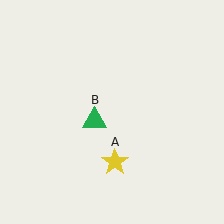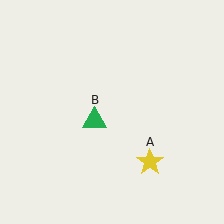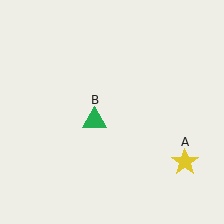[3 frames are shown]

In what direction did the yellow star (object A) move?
The yellow star (object A) moved right.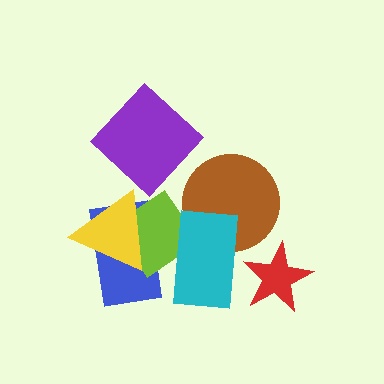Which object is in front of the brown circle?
The cyan rectangle is in front of the brown circle.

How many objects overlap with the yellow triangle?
2 objects overlap with the yellow triangle.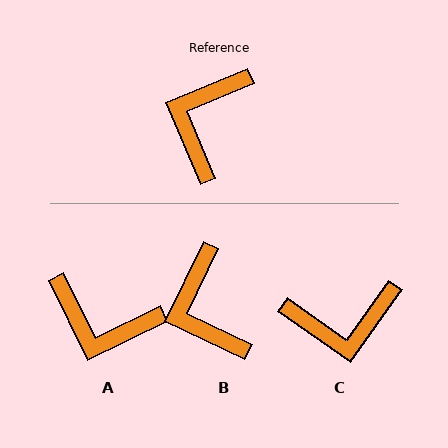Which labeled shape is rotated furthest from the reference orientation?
C, about 122 degrees away.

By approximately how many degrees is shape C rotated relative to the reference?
Approximately 122 degrees counter-clockwise.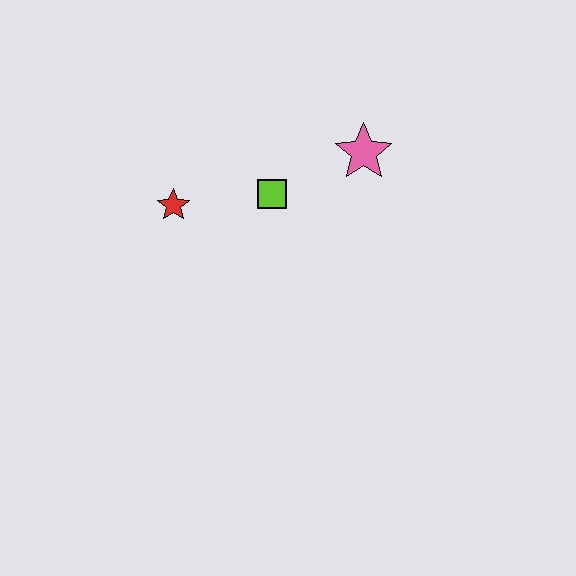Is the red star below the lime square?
Yes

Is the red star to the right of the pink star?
No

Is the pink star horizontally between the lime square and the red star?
No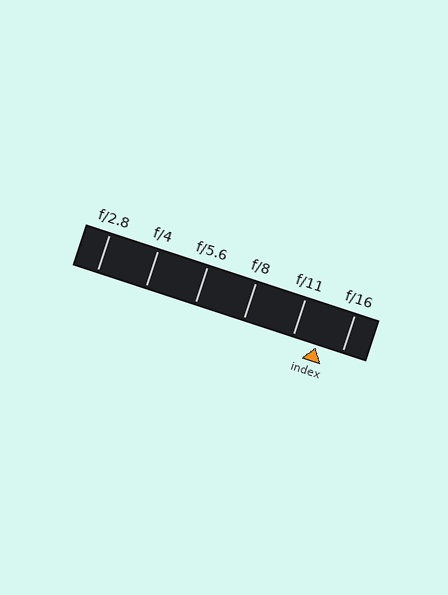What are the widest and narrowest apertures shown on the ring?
The widest aperture shown is f/2.8 and the narrowest is f/16.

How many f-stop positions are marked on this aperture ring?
There are 6 f-stop positions marked.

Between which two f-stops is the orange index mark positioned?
The index mark is between f/11 and f/16.